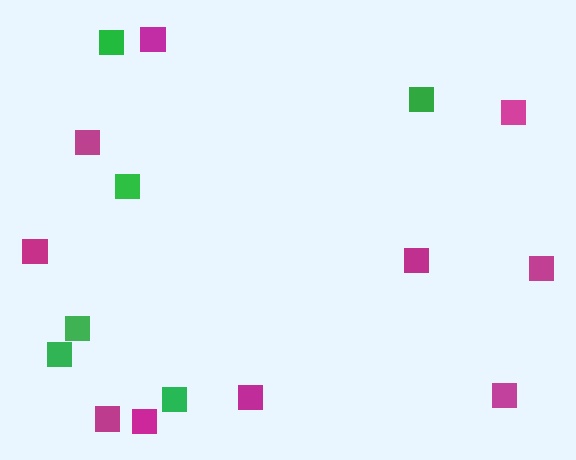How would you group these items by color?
There are 2 groups: one group of magenta squares (10) and one group of green squares (6).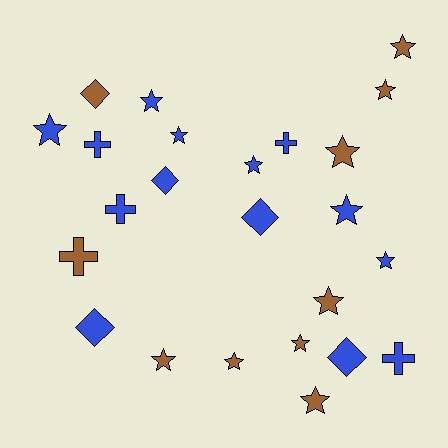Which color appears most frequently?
Blue, with 14 objects.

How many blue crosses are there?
There are 4 blue crosses.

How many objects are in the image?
There are 24 objects.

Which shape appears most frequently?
Star, with 14 objects.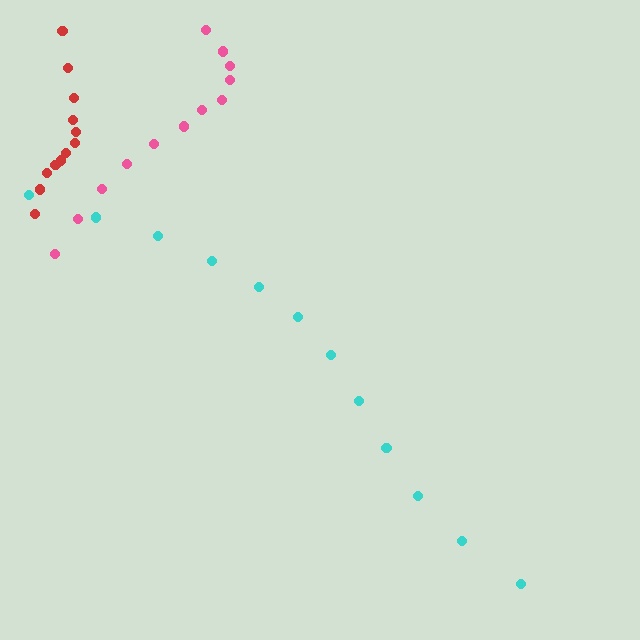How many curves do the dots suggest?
There are 3 distinct paths.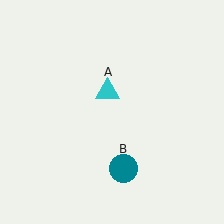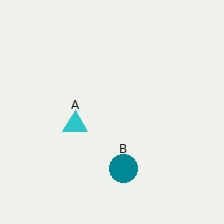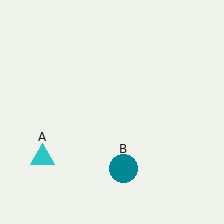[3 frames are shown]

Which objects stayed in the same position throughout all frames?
Teal circle (object B) remained stationary.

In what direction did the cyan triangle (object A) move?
The cyan triangle (object A) moved down and to the left.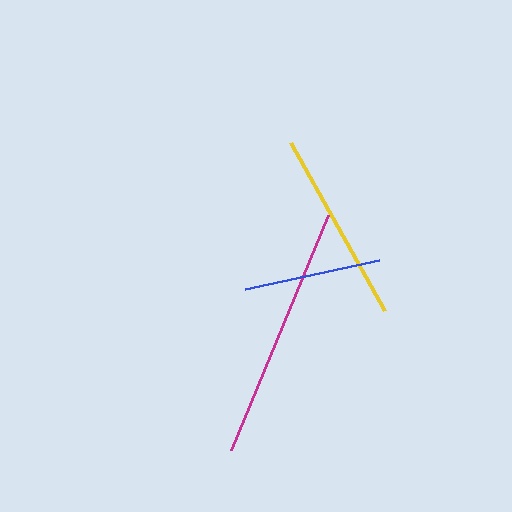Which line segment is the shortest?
The blue line is the shortest at approximately 137 pixels.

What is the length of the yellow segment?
The yellow segment is approximately 192 pixels long.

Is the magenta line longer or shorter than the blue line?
The magenta line is longer than the blue line.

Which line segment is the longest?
The magenta line is the longest at approximately 255 pixels.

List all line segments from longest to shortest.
From longest to shortest: magenta, yellow, blue.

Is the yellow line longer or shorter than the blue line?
The yellow line is longer than the blue line.